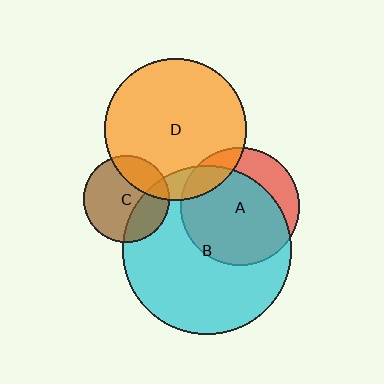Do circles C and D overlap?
Yes.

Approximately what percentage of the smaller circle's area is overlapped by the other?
Approximately 25%.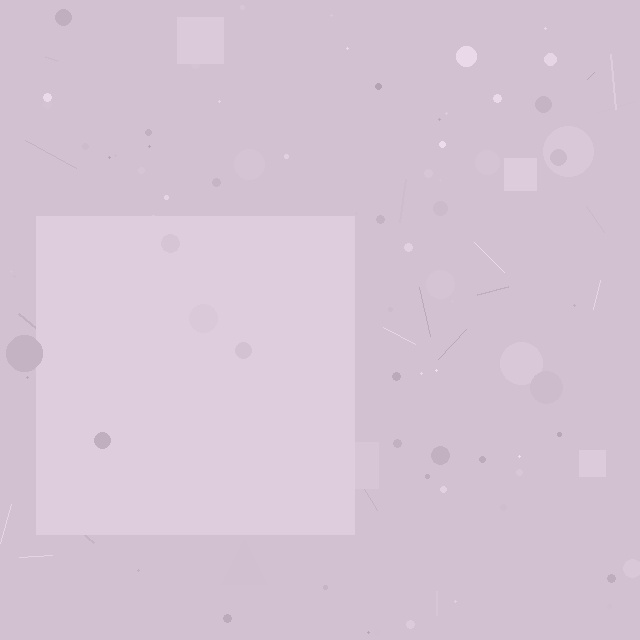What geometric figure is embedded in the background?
A square is embedded in the background.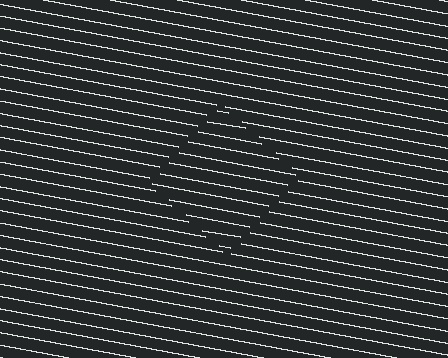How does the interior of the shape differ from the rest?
The interior of the shape contains the same grating, shifted by half a period — the contour is defined by the phase discontinuity where line-ends from the inner and outer gratings abut.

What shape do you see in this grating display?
An illusory square. The interior of the shape contains the same grating, shifted by half a period — the contour is defined by the phase discontinuity where line-ends from the inner and outer gratings abut.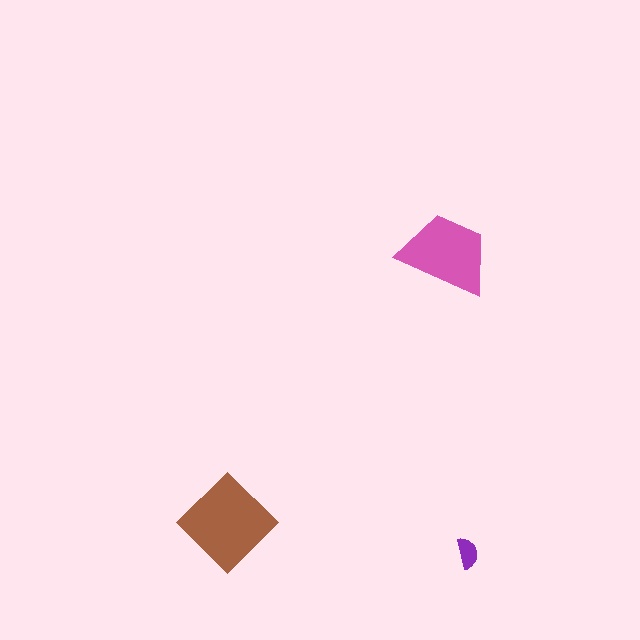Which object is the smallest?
The purple semicircle.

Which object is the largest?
The brown diamond.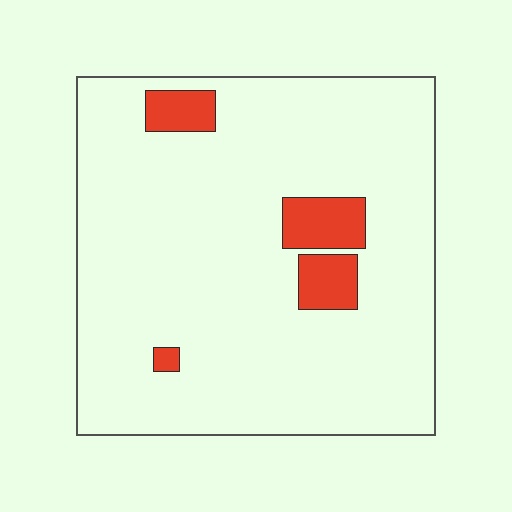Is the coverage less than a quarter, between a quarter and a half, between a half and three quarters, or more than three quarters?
Less than a quarter.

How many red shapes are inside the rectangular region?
4.